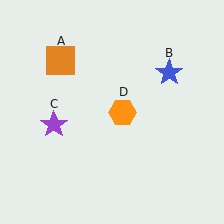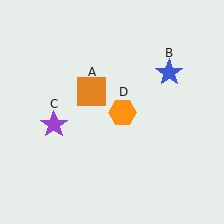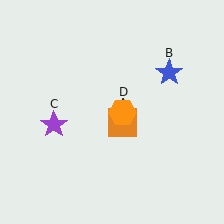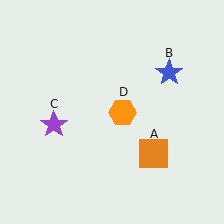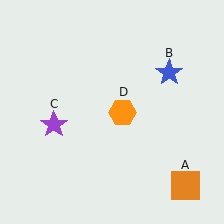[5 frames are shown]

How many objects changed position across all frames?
1 object changed position: orange square (object A).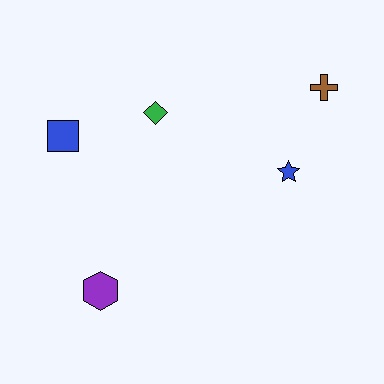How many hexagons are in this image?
There is 1 hexagon.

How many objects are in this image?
There are 5 objects.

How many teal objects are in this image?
There are no teal objects.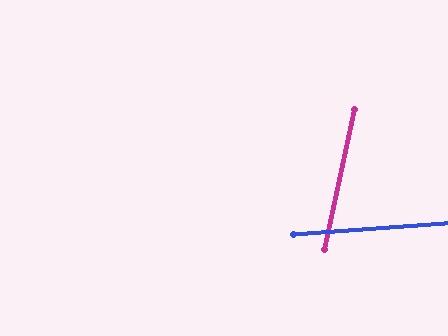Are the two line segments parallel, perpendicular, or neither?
Neither parallel nor perpendicular — they differ by about 74°.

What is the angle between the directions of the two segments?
Approximately 74 degrees.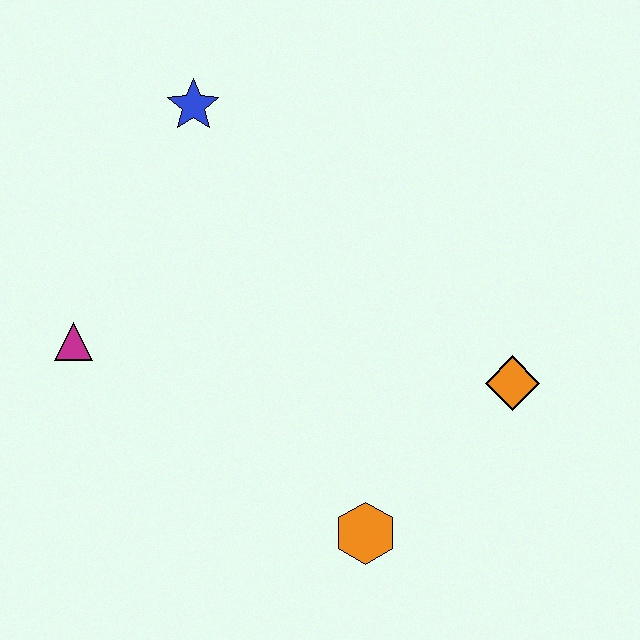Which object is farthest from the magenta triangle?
The orange diamond is farthest from the magenta triangle.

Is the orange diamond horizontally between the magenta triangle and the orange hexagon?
No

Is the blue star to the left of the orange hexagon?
Yes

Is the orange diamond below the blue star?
Yes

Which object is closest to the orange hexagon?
The orange diamond is closest to the orange hexagon.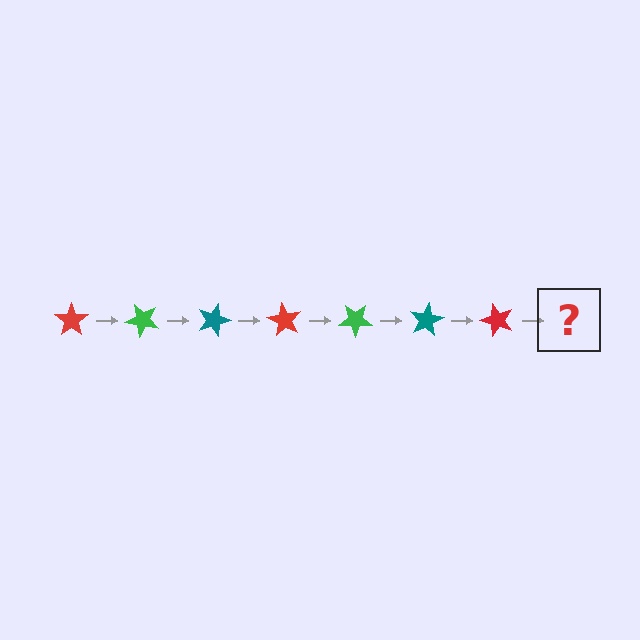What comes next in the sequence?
The next element should be a green star, rotated 315 degrees from the start.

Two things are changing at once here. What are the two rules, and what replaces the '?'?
The two rules are that it rotates 45 degrees each step and the color cycles through red, green, and teal. The '?' should be a green star, rotated 315 degrees from the start.